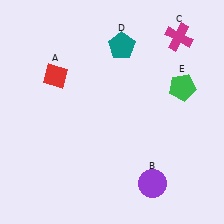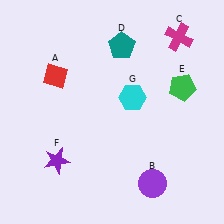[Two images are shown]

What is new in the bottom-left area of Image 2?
A purple star (F) was added in the bottom-left area of Image 2.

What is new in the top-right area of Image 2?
A cyan hexagon (G) was added in the top-right area of Image 2.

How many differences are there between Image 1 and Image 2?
There are 2 differences between the two images.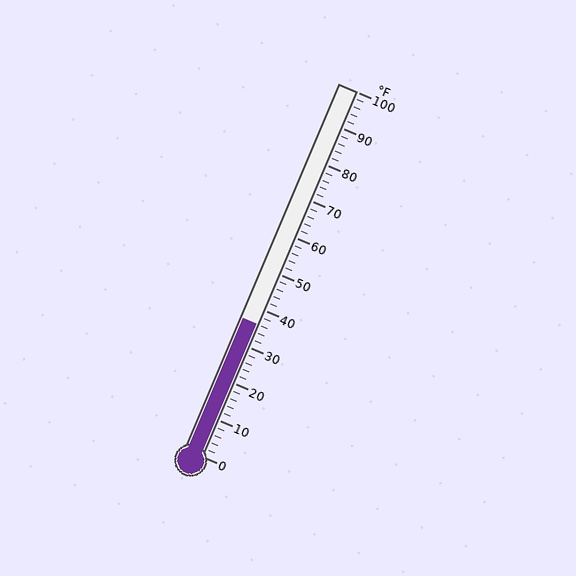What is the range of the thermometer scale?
The thermometer scale ranges from 0°F to 100°F.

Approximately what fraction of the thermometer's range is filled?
The thermometer is filled to approximately 35% of its range.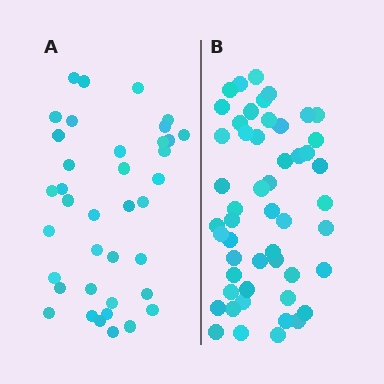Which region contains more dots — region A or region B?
Region B (the right region) has more dots.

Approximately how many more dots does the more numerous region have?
Region B has approximately 15 more dots than region A.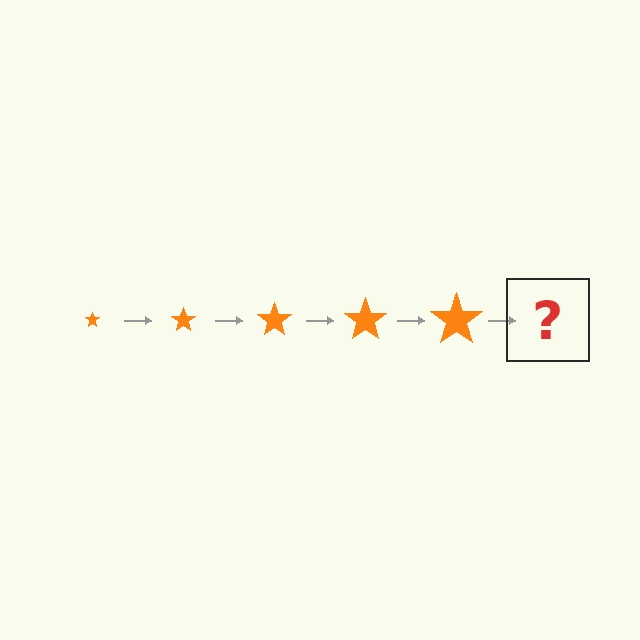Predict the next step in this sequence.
The next step is an orange star, larger than the previous one.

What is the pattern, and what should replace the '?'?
The pattern is that the star gets progressively larger each step. The '?' should be an orange star, larger than the previous one.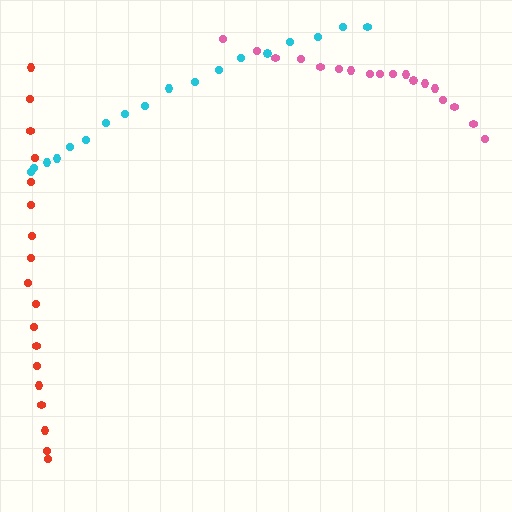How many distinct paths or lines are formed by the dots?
There are 3 distinct paths.